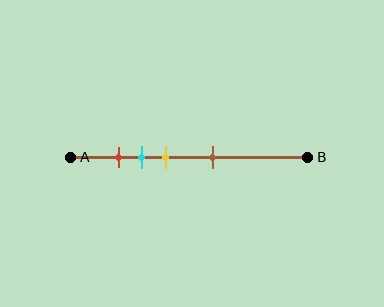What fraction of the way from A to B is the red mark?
The red mark is approximately 20% (0.2) of the way from A to B.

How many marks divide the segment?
There are 4 marks dividing the segment.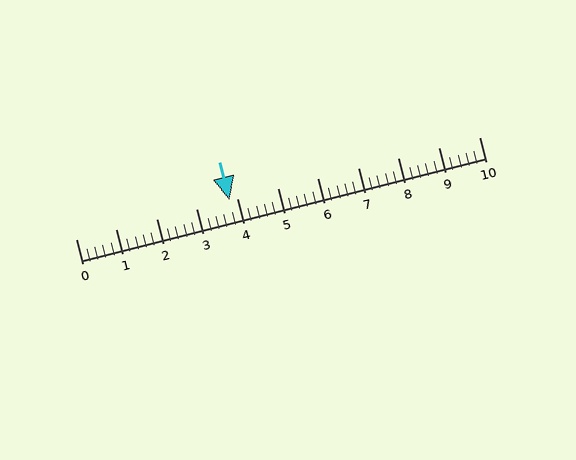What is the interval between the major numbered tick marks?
The major tick marks are spaced 1 units apart.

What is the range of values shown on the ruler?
The ruler shows values from 0 to 10.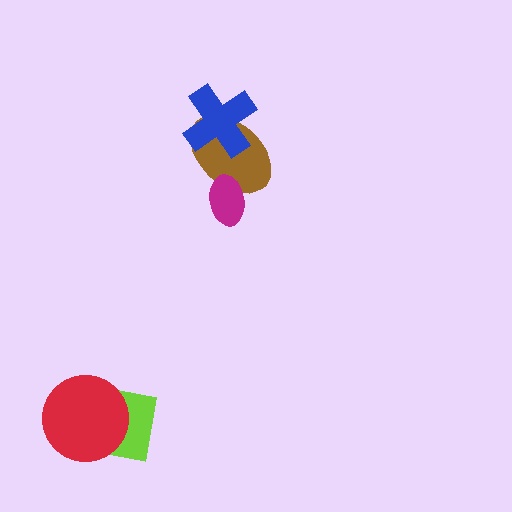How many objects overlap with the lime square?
1 object overlaps with the lime square.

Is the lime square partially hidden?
Yes, it is partially covered by another shape.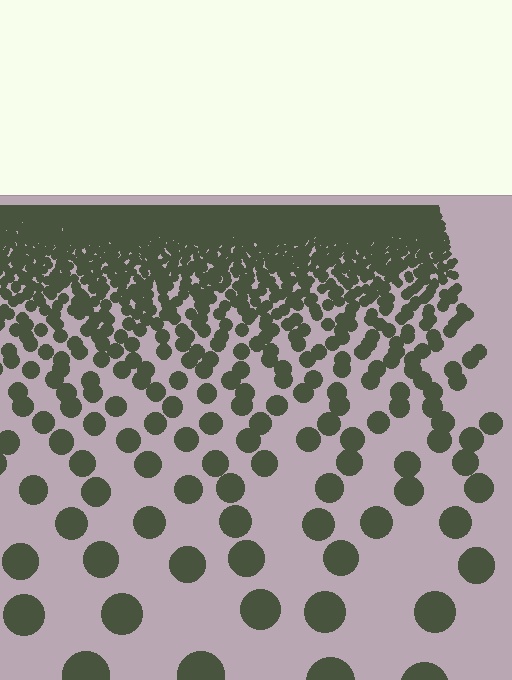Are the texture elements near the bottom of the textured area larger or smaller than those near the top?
Larger. Near the bottom, elements are closer to the viewer and appear at a bigger on-screen size.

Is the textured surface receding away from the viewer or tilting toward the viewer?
The surface is receding away from the viewer. Texture elements get smaller and denser toward the top.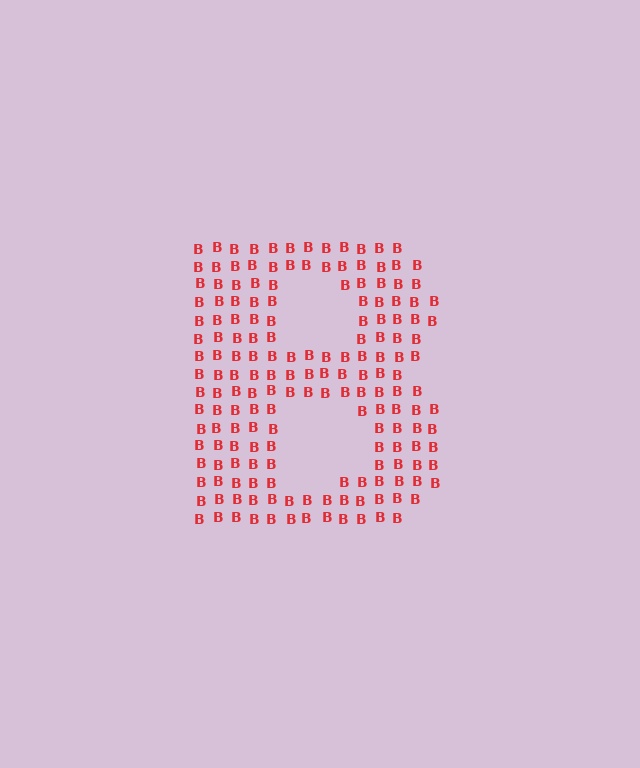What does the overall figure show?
The overall figure shows the letter B.